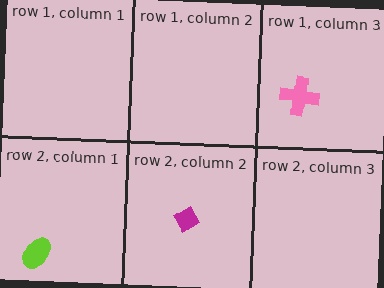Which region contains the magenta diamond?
The row 2, column 2 region.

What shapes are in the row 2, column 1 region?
The lime ellipse.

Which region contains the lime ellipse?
The row 2, column 1 region.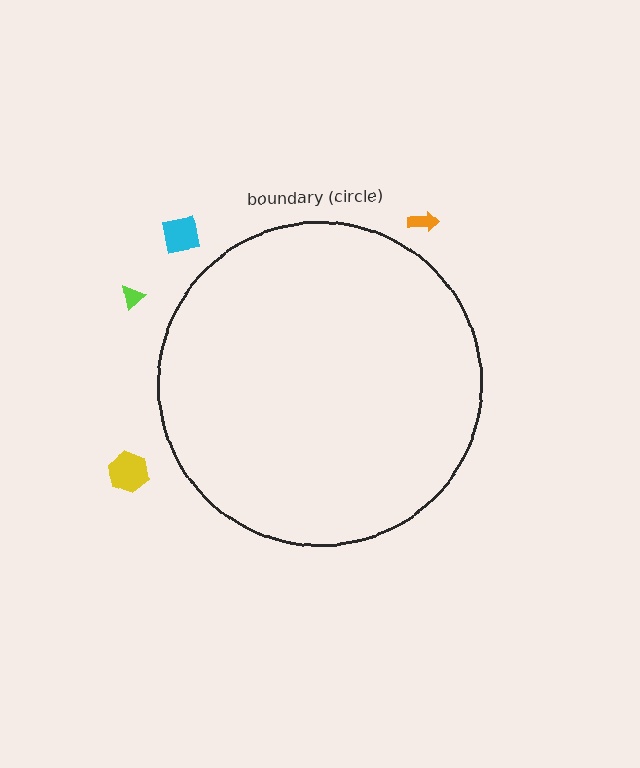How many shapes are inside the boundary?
0 inside, 4 outside.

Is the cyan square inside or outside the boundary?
Outside.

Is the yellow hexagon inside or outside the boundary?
Outside.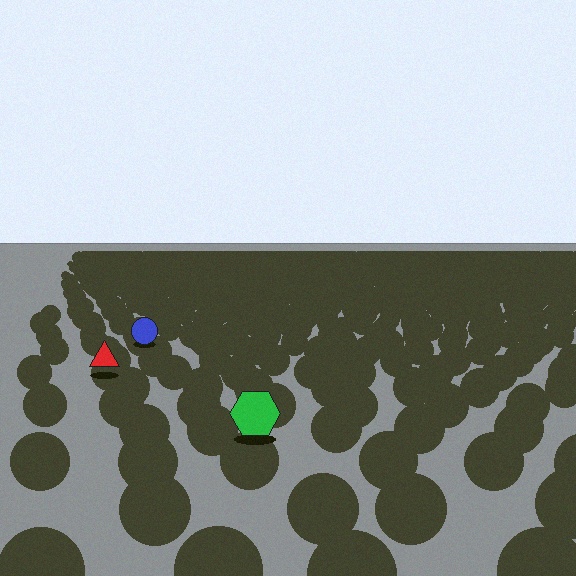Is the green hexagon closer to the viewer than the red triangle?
Yes. The green hexagon is closer — you can tell from the texture gradient: the ground texture is coarser near it.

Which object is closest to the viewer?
The green hexagon is closest. The texture marks near it are larger and more spread out.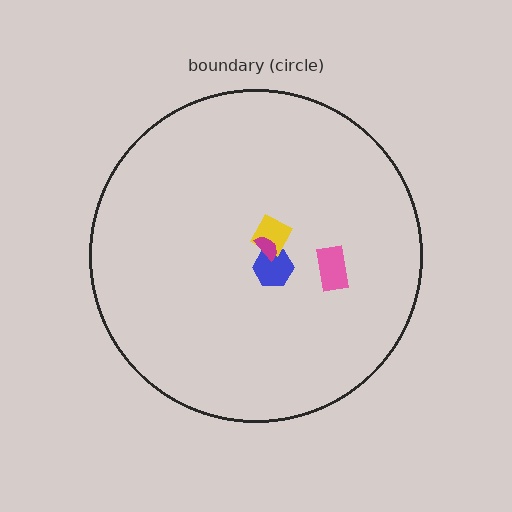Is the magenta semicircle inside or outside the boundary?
Inside.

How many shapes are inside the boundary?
4 inside, 0 outside.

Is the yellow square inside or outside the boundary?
Inside.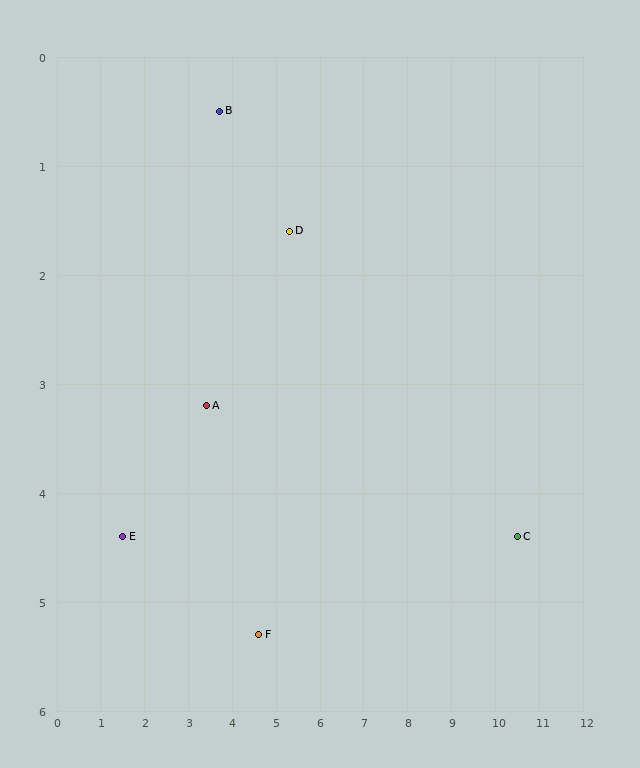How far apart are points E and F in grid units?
Points E and F are about 3.2 grid units apart.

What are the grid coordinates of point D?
Point D is at approximately (5.3, 1.6).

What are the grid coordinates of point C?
Point C is at approximately (10.5, 4.4).